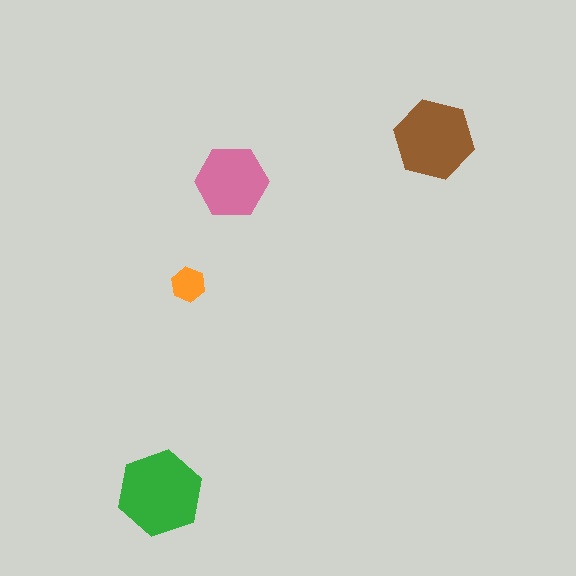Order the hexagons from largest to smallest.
the green one, the brown one, the pink one, the orange one.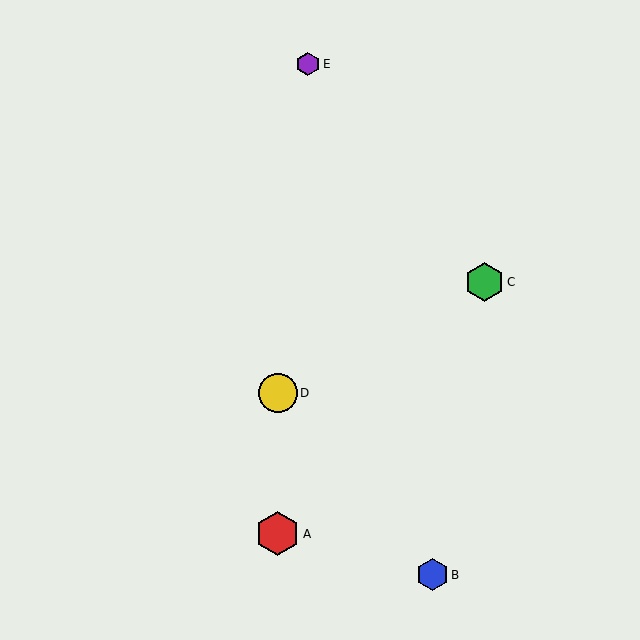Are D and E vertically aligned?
No, D is at x≈278 and E is at x≈308.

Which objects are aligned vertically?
Objects A, D are aligned vertically.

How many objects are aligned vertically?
2 objects (A, D) are aligned vertically.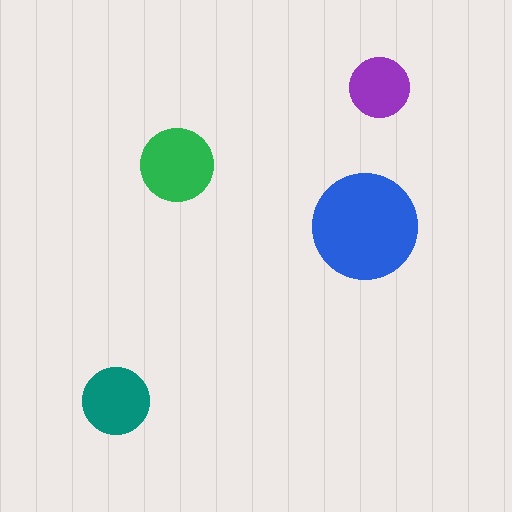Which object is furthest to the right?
The purple circle is rightmost.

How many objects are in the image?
There are 4 objects in the image.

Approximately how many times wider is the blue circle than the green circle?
About 1.5 times wider.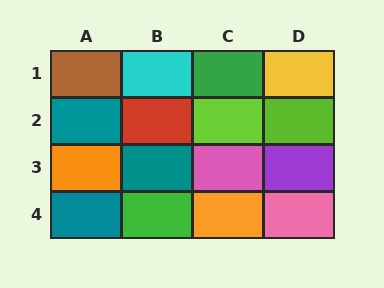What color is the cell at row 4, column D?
Pink.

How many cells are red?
1 cell is red.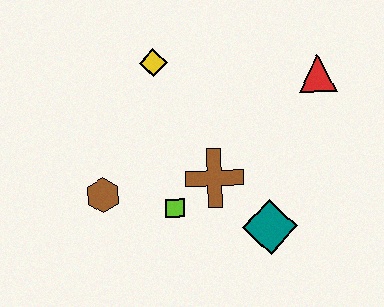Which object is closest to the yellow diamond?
The brown cross is closest to the yellow diamond.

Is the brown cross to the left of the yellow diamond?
No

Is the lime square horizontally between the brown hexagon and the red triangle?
Yes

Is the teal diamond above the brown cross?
No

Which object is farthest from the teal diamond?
The yellow diamond is farthest from the teal diamond.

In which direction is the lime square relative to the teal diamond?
The lime square is to the left of the teal diamond.